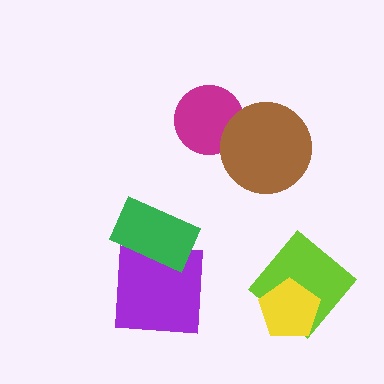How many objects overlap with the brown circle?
1 object overlaps with the brown circle.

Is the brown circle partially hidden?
No, no other shape covers it.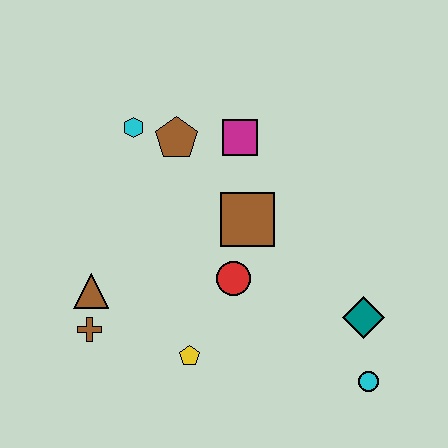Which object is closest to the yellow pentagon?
The red circle is closest to the yellow pentagon.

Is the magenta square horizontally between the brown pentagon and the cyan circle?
Yes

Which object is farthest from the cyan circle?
The cyan hexagon is farthest from the cyan circle.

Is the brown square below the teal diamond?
No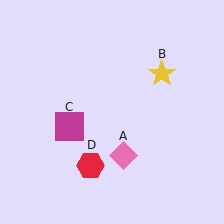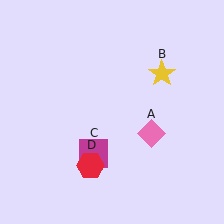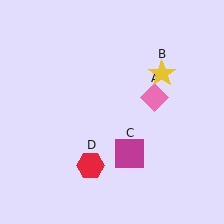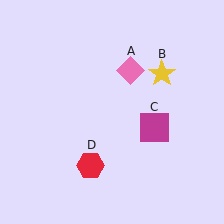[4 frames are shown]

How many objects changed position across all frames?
2 objects changed position: pink diamond (object A), magenta square (object C).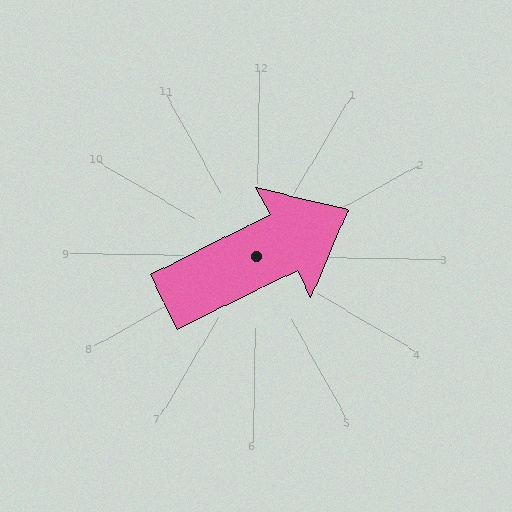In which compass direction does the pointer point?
Northeast.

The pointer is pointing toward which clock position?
Roughly 2 o'clock.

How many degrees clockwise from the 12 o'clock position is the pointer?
Approximately 63 degrees.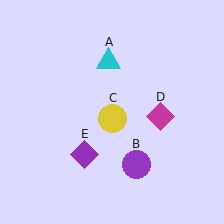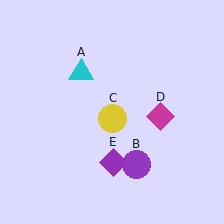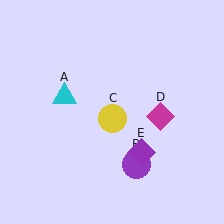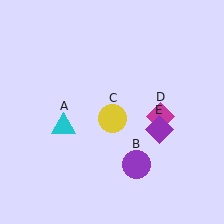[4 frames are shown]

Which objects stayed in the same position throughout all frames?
Purple circle (object B) and yellow circle (object C) and magenta diamond (object D) remained stationary.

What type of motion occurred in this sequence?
The cyan triangle (object A), purple diamond (object E) rotated counterclockwise around the center of the scene.